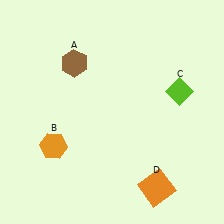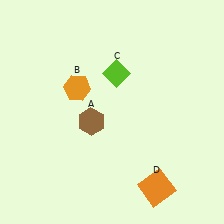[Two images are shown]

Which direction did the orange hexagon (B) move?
The orange hexagon (B) moved up.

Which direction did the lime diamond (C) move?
The lime diamond (C) moved left.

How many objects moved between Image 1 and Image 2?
3 objects moved between the two images.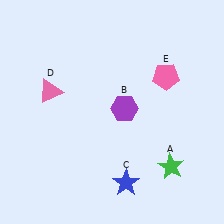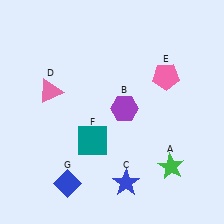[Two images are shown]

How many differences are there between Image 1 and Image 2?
There are 2 differences between the two images.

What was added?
A teal square (F), a blue diamond (G) were added in Image 2.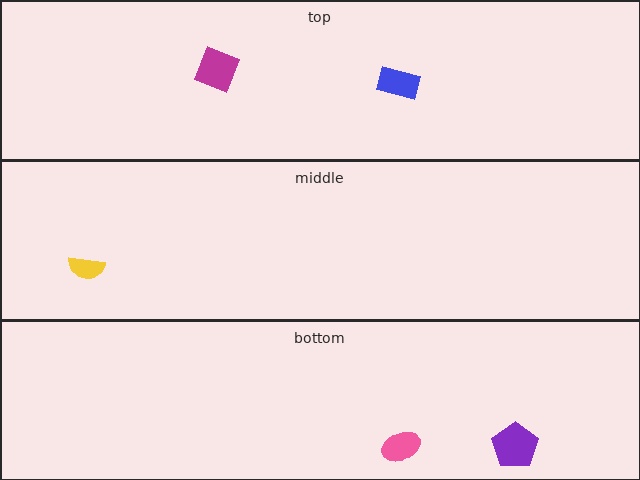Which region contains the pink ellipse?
The bottom region.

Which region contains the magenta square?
The top region.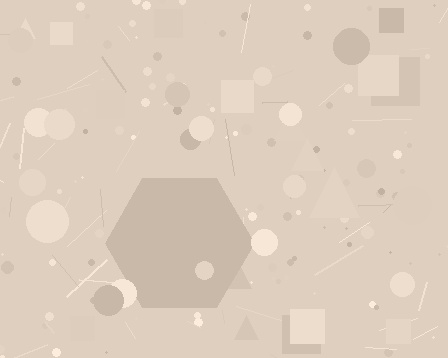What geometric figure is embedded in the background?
A hexagon is embedded in the background.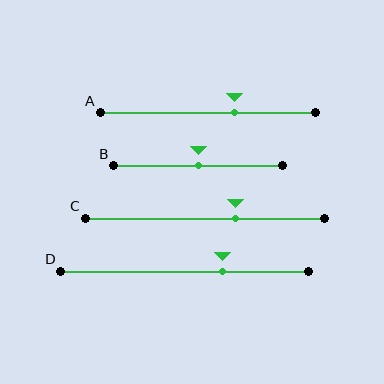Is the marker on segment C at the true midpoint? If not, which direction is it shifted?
No, the marker on segment C is shifted to the right by about 13% of the segment length.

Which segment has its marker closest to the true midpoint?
Segment B has its marker closest to the true midpoint.